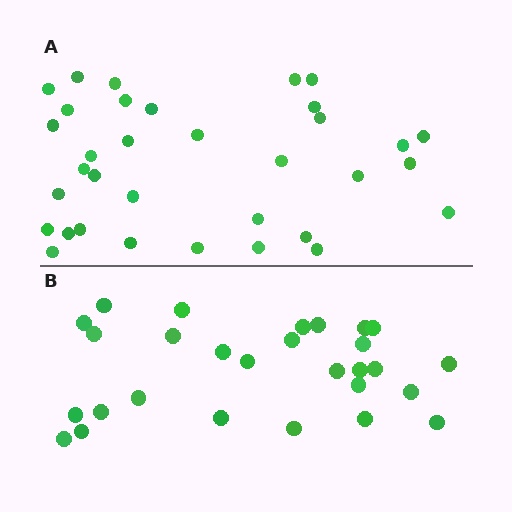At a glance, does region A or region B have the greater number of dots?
Region A (the top region) has more dots.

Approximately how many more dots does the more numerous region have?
Region A has about 6 more dots than region B.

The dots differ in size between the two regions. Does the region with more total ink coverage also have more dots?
No. Region B has more total ink coverage because its dots are larger, but region A actually contains more individual dots. Total area can be misleading — the number of items is what matters here.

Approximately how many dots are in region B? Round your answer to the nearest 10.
About 30 dots. (The exact count is 28, which rounds to 30.)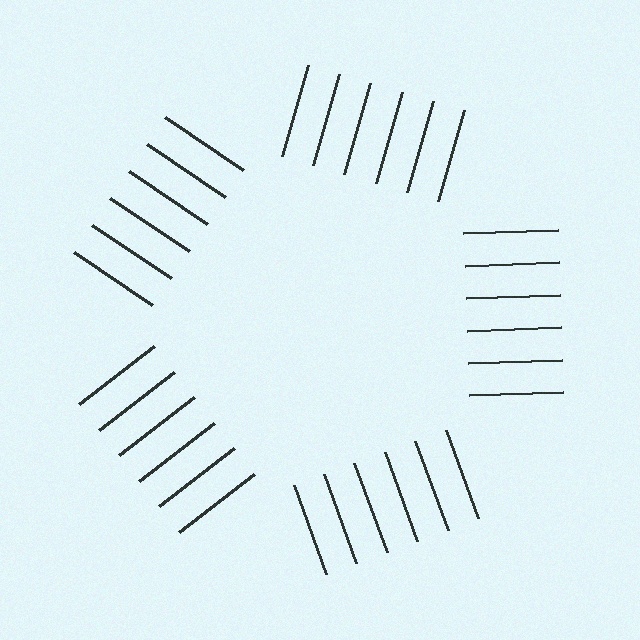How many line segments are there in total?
30 — 6 along each of the 5 edges.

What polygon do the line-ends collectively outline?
An illusory pentagon — the line segments terminate on its edges but no continuous stroke is drawn.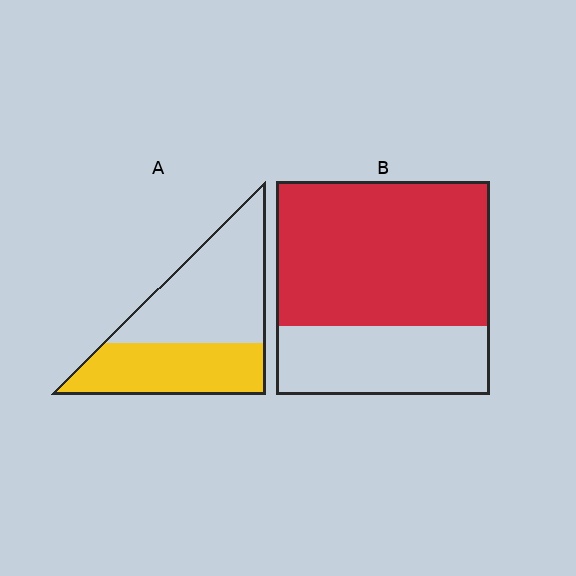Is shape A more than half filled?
No.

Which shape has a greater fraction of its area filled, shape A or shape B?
Shape B.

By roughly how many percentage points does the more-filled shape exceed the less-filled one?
By roughly 25 percentage points (B over A).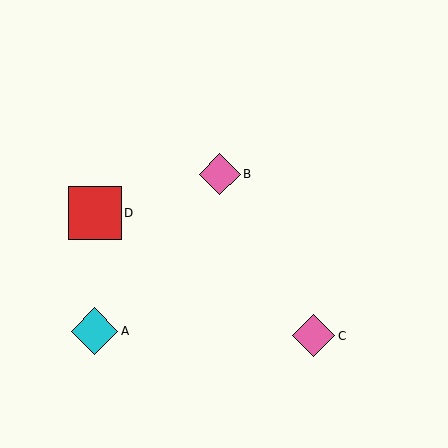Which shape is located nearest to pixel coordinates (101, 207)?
The red square (labeled D) at (95, 213) is nearest to that location.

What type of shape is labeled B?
Shape B is a pink diamond.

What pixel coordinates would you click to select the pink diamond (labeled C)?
Click at (314, 336) to select the pink diamond C.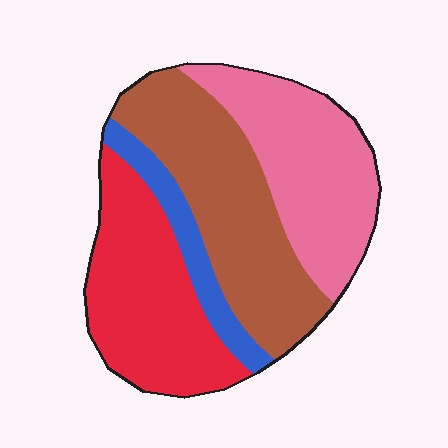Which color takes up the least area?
Blue, at roughly 10%.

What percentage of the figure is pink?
Pink takes up between a sixth and a third of the figure.